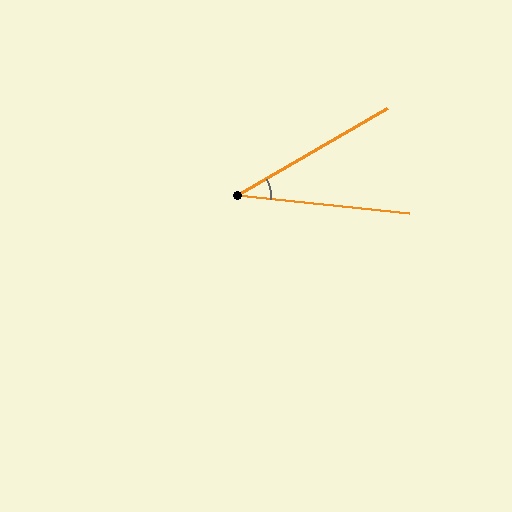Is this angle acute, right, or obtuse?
It is acute.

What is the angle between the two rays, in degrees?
Approximately 36 degrees.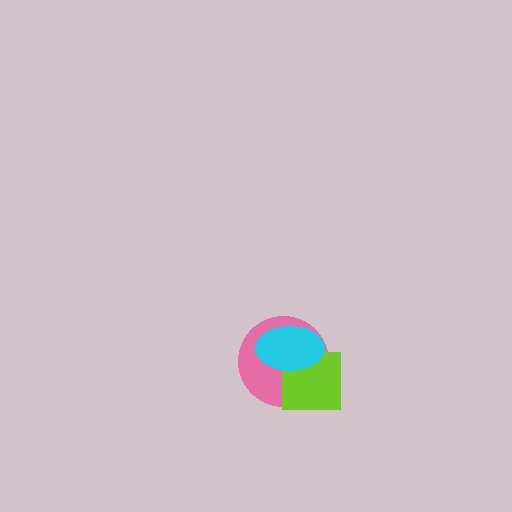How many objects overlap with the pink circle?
2 objects overlap with the pink circle.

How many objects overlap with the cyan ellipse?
2 objects overlap with the cyan ellipse.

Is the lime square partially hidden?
Yes, it is partially covered by another shape.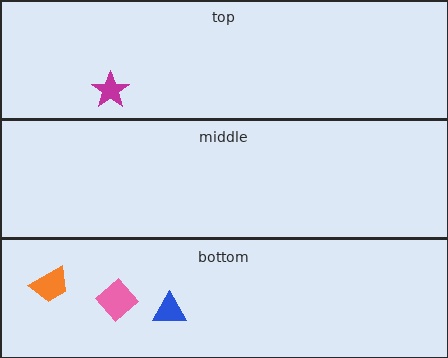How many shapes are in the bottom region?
3.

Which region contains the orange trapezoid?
The bottom region.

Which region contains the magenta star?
The top region.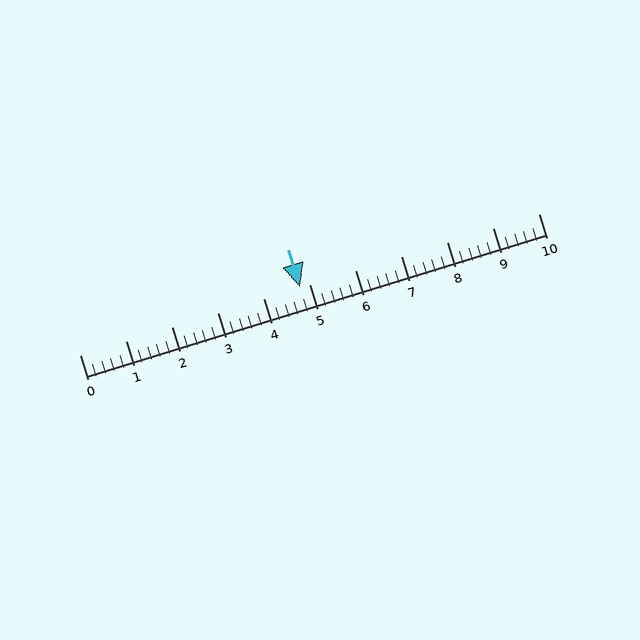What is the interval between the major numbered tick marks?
The major tick marks are spaced 1 units apart.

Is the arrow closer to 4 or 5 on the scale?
The arrow is closer to 5.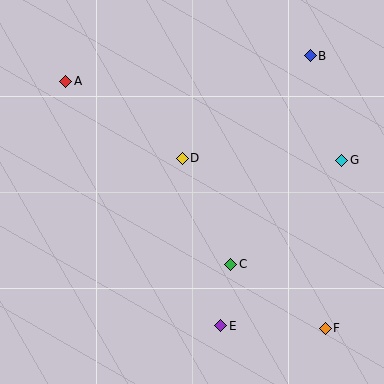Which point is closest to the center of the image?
Point D at (182, 158) is closest to the center.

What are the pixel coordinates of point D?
Point D is at (182, 158).